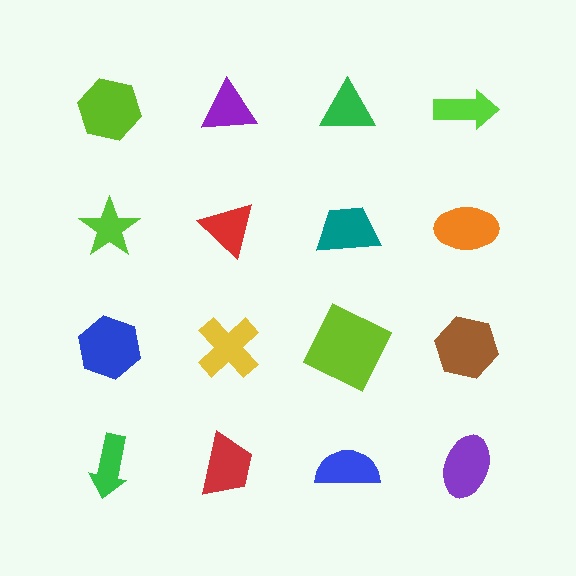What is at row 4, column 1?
A green arrow.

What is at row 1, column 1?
A lime hexagon.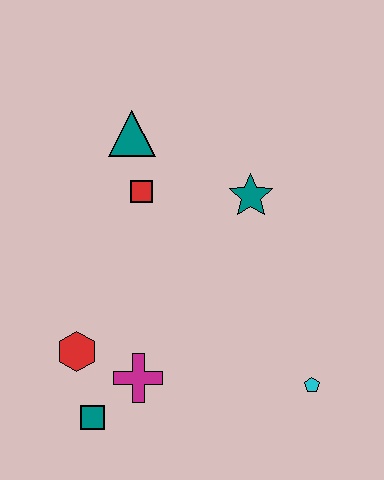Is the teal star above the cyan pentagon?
Yes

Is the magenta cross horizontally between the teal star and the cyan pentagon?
No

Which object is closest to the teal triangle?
The red square is closest to the teal triangle.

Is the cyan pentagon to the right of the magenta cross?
Yes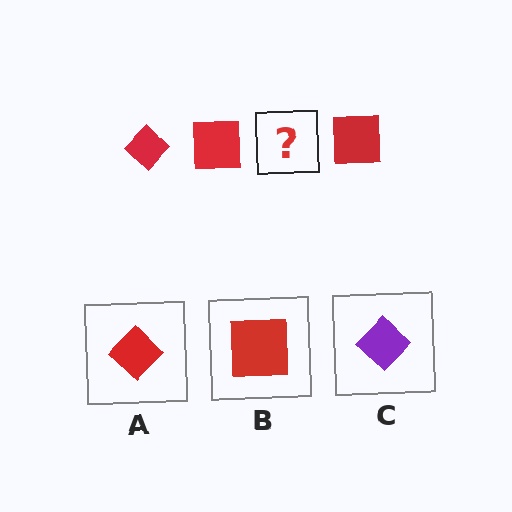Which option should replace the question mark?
Option A.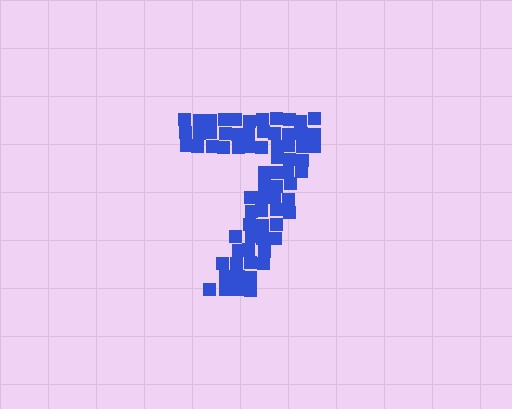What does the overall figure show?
The overall figure shows the digit 7.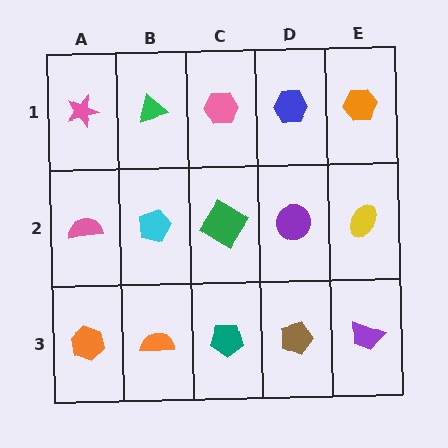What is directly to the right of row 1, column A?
A green triangle.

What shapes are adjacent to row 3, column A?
A pink semicircle (row 2, column A), an orange semicircle (row 3, column B).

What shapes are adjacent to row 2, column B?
A green triangle (row 1, column B), an orange semicircle (row 3, column B), a pink semicircle (row 2, column A), a green diamond (row 2, column C).